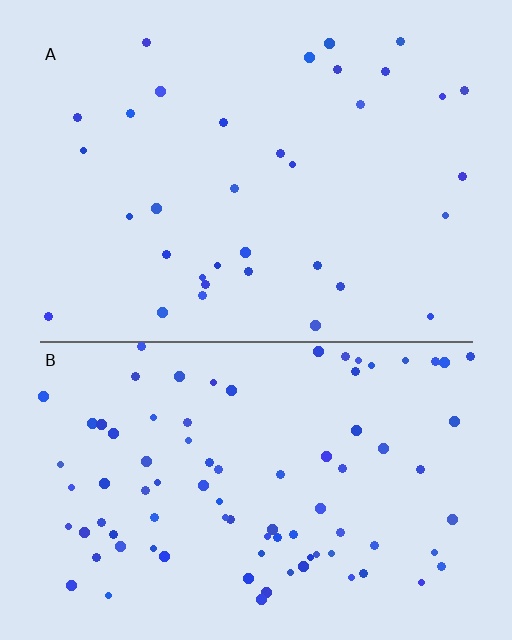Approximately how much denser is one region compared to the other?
Approximately 2.5× — region B over region A.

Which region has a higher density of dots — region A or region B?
B (the bottom).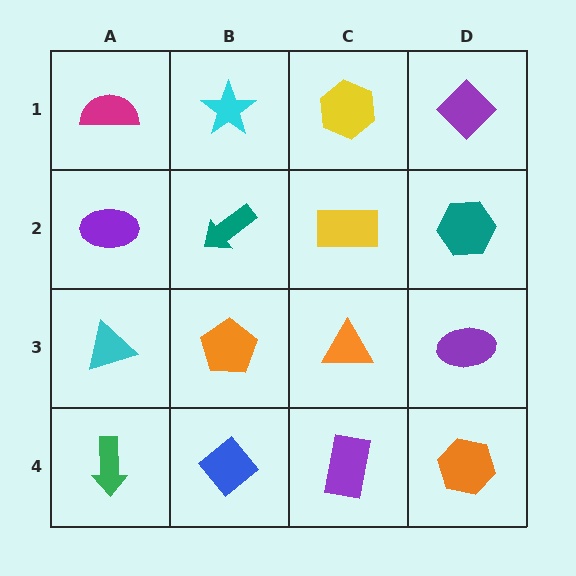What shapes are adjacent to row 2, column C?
A yellow hexagon (row 1, column C), an orange triangle (row 3, column C), a teal arrow (row 2, column B), a teal hexagon (row 2, column D).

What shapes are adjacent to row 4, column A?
A cyan triangle (row 3, column A), a blue diamond (row 4, column B).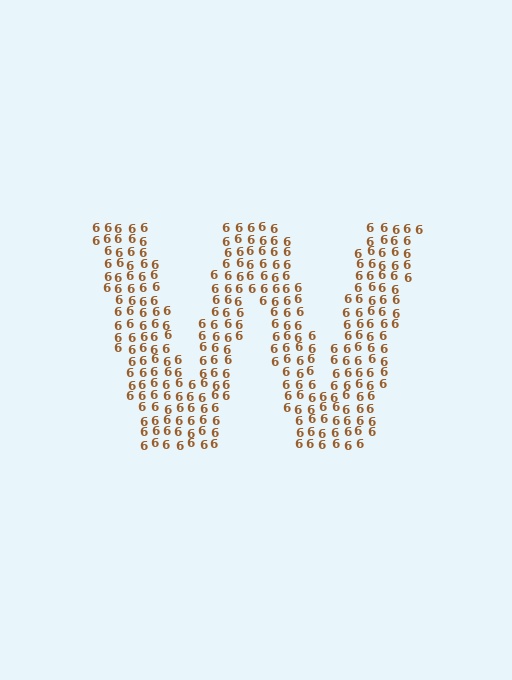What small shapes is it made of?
It is made of small digit 6's.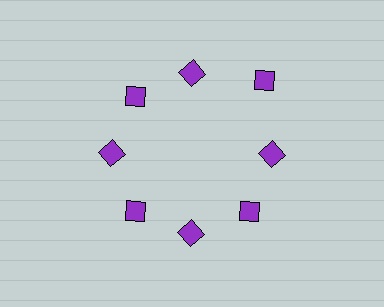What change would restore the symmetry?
The symmetry would be restored by moving it inward, back onto the ring so that all 8 squares sit at equal angles and equal distance from the center.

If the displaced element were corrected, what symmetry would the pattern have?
It would have 8-fold rotational symmetry — the pattern would map onto itself every 45 degrees.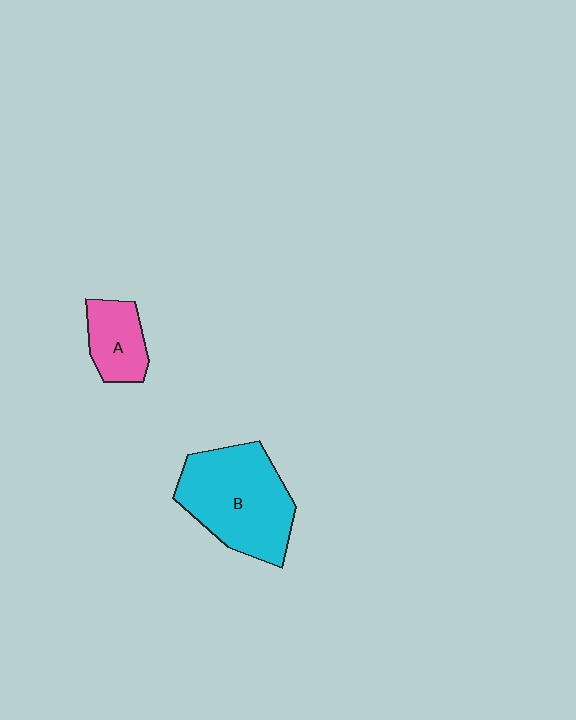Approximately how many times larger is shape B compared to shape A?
Approximately 2.3 times.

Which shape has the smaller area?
Shape A (pink).